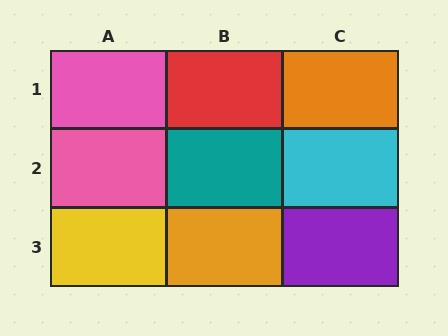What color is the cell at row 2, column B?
Teal.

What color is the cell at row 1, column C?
Orange.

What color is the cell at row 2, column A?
Pink.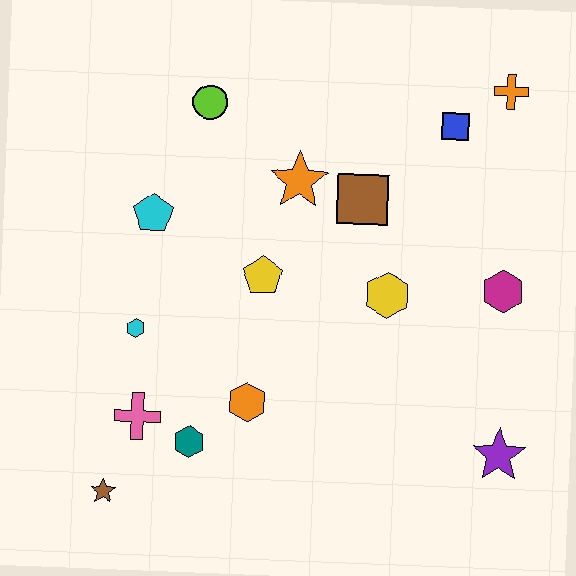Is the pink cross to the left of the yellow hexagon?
Yes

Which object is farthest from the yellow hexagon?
The brown star is farthest from the yellow hexagon.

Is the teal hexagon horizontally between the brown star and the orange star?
Yes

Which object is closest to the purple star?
The magenta hexagon is closest to the purple star.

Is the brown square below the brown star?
No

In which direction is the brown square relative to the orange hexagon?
The brown square is above the orange hexagon.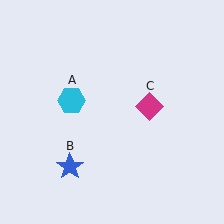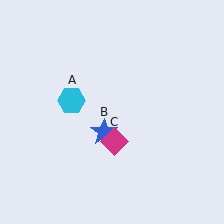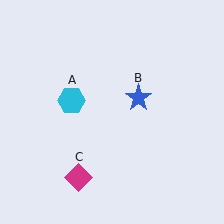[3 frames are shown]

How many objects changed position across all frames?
2 objects changed position: blue star (object B), magenta diamond (object C).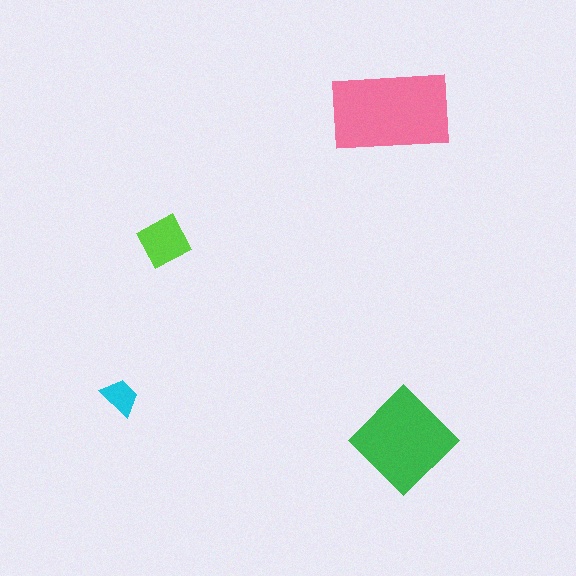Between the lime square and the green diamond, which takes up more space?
The green diamond.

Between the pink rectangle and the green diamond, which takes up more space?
The pink rectangle.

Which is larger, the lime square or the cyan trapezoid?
The lime square.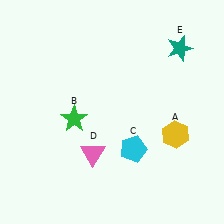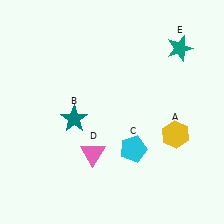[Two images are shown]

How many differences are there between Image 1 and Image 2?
There is 1 difference between the two images.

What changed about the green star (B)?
In Image 1, B is green. In Image 2, it changed to teal.